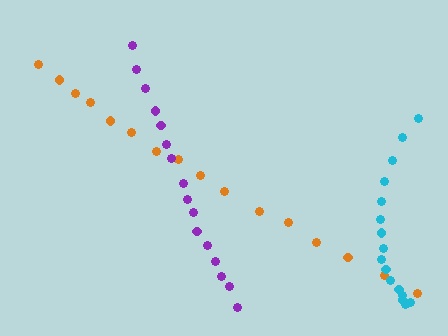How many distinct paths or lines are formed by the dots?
There are 3 distinct paths.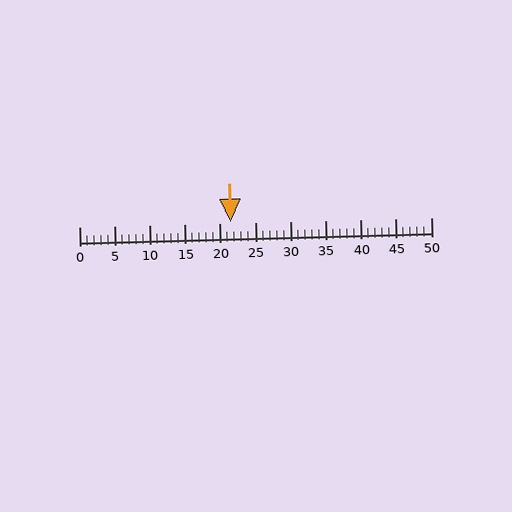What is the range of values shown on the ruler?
The ruler shows values from 0 to 50.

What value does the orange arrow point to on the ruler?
The orange arrow points to approximately 22.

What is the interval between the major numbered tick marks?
The major tick marks are spaced 5 units apart.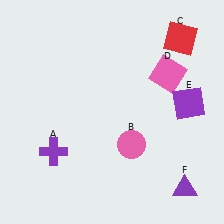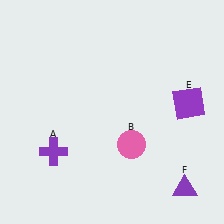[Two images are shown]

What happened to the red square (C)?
The red square (C) was removed in Image 2. It was in the top-right area of Image 1.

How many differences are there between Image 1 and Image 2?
There are 2 differences between the two images.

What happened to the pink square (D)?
The pink square (D) was removed in Image 2. It was in the top-right area of Image 1.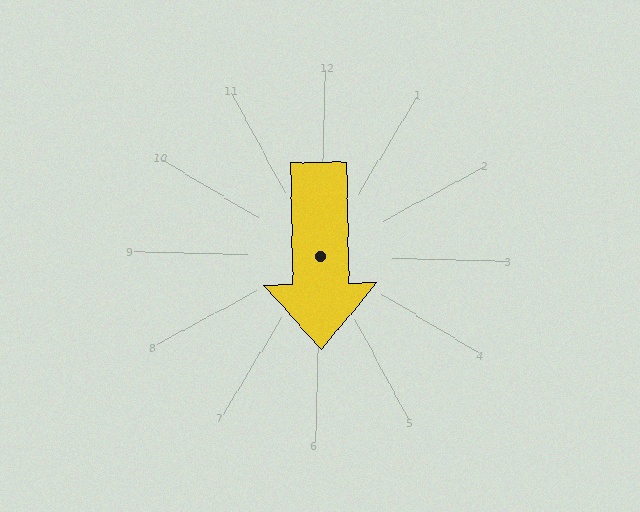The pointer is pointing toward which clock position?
Roughly 6 o'clock.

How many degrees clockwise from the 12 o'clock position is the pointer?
Approximately 178 degrees.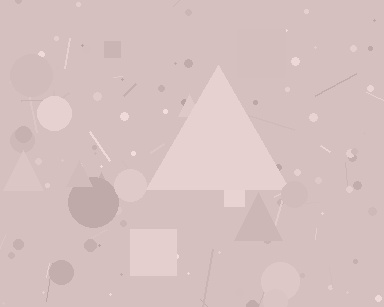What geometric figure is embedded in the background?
A triangle is embedded in the background.